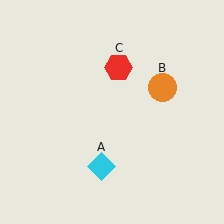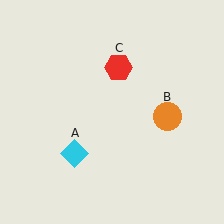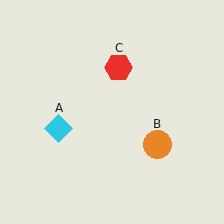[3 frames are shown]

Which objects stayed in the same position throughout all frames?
Red hexagon (object C) remained stationary.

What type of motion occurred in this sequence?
The cyan diamond (object A), orange circle (object B) rotated clockwise around the center of the scene.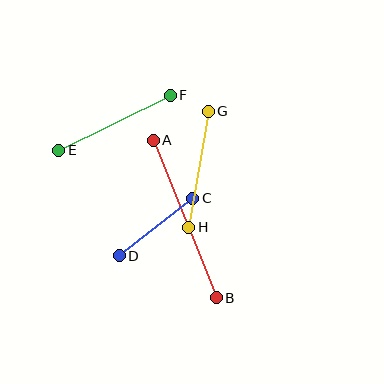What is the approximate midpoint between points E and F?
The midpoint is at approximately (114, 123) pixels.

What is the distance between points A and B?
The distance is approximately 170 pixels.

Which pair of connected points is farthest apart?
Points A and B are farthest apart.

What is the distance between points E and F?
The distance is approximately 124 pixels.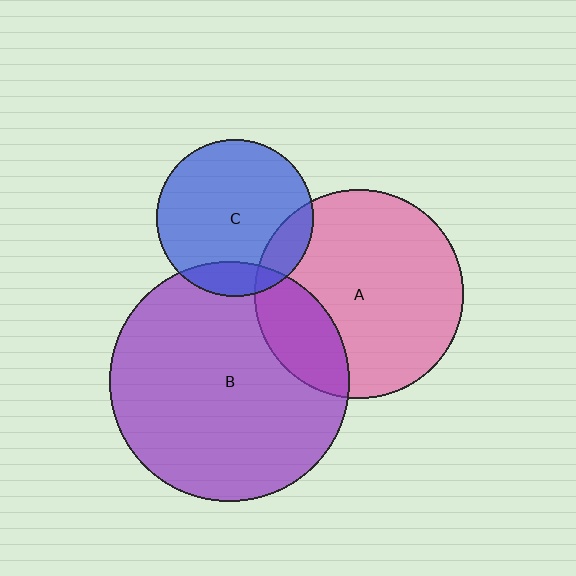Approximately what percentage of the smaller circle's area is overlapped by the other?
Approximately 15%.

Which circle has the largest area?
Circle B (purple).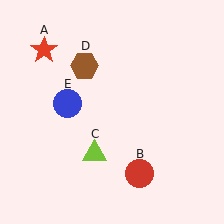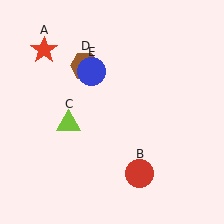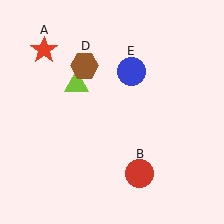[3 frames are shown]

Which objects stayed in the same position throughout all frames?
Red star (object A) and red circle (object B) and brown hexagon (object D) remained stationary.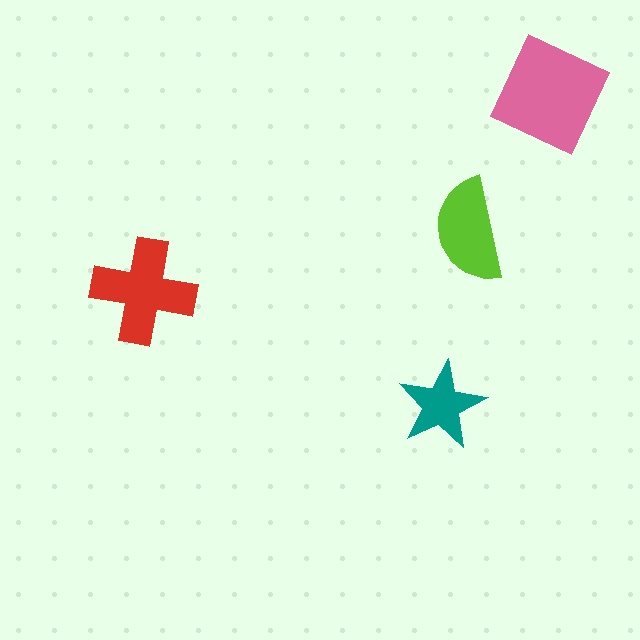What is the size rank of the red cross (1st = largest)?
2nd.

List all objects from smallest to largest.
The teal star, the lime semicircle, the red cross, the pink square.